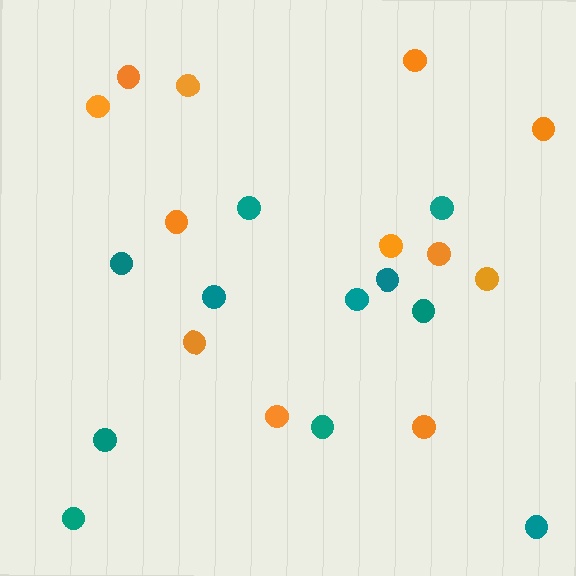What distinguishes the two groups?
There are 2 groups: one group of orange circles (12) and one group of teal circles (11).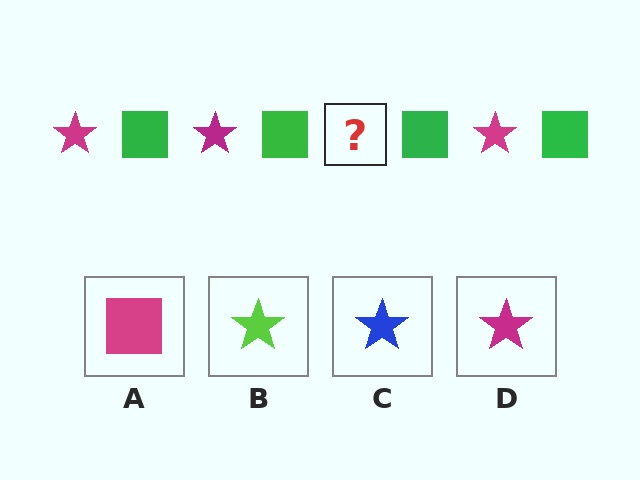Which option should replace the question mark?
Option D.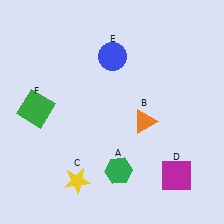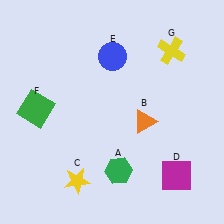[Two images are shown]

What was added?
A yellow cross (G) was added in Image 2.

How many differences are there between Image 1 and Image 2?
There is 1 difference between the two images.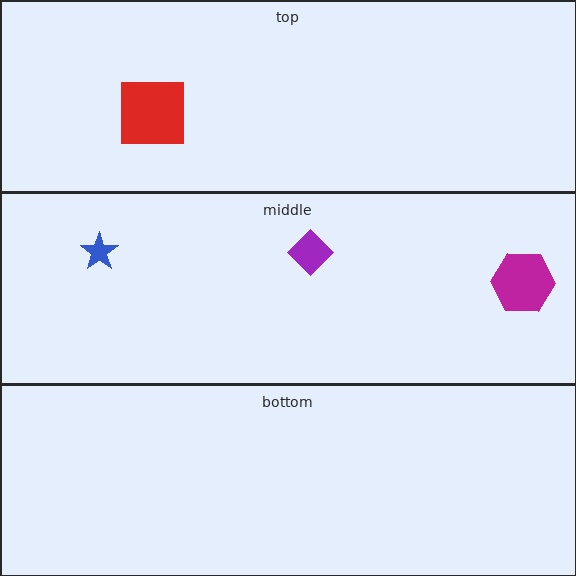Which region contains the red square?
The top region.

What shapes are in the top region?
The red square.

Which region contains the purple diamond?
The middle region.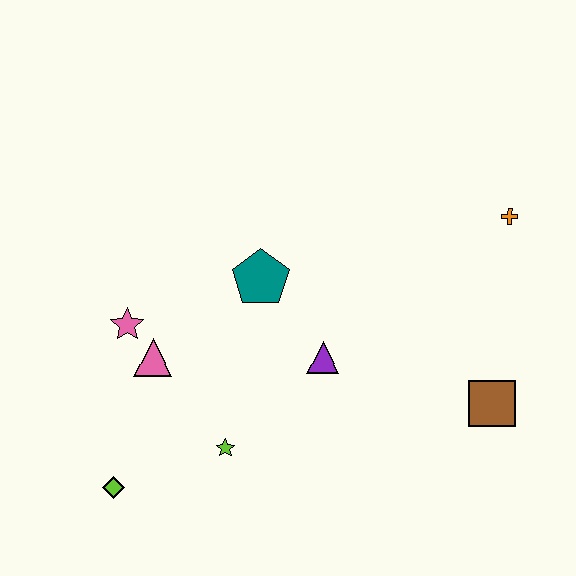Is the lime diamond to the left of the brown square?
Yes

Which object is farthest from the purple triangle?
The lime diamond is farthest from the purple triangle.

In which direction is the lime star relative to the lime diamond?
The lime star is to the right of the lime diamond.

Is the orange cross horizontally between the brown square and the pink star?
No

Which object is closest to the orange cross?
The brown square is closest to the orange cross.